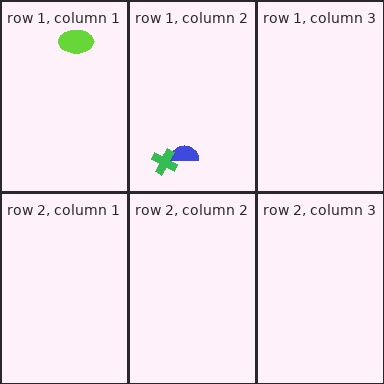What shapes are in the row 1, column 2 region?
The blue semicircle, the green cross.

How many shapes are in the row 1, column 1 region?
1.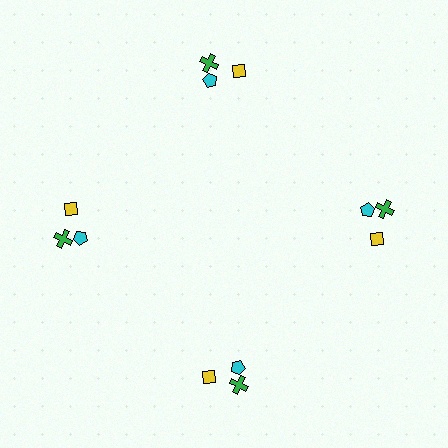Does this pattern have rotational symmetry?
Yes, this pattern has 4-fold rotational symmetry. It looks the same after rotating 90 degrees around the center.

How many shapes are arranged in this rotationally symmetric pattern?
There are 12 shapes, arranged in 4 groups of 3.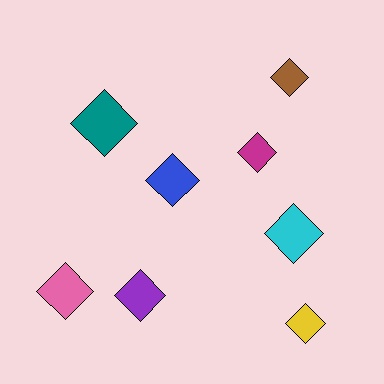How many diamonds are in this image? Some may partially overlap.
There are 8 diamonds.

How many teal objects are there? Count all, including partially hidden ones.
There is 1 teal object.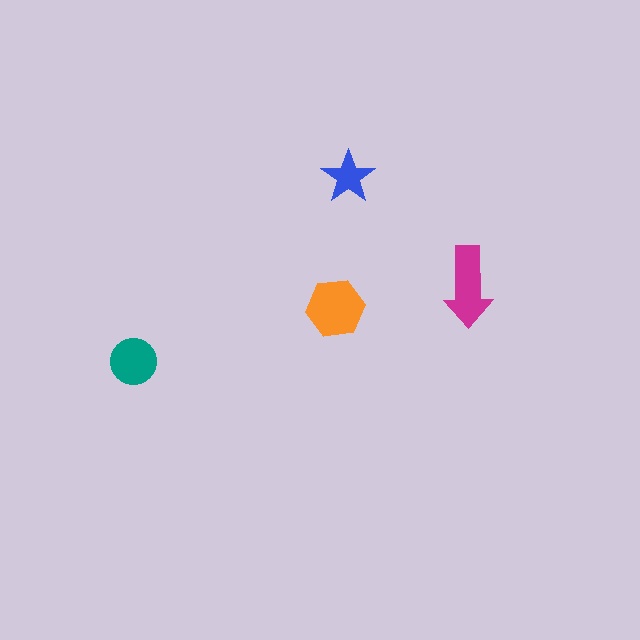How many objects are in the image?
There are 4 objects in the image.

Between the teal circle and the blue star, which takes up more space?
The teal circle.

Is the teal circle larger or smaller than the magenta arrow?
Smaller.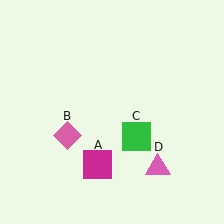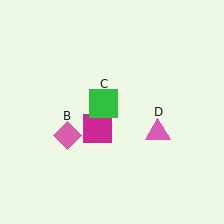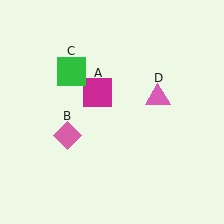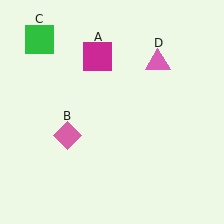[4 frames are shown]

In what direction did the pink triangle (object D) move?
The pink triangle (object D) moved up.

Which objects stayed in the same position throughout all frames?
Pink diamond (object B) remained stationary.